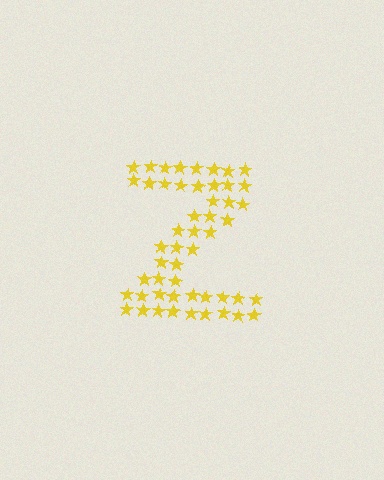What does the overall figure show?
The overall figure shows the letter Z.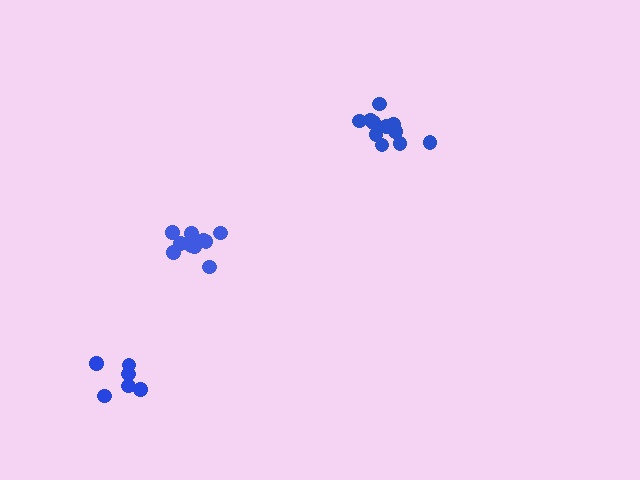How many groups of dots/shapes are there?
There are 3 groups.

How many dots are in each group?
Group 1: 10 dots, Group 2: 6 dots, Group 3: 11 dots (27 total).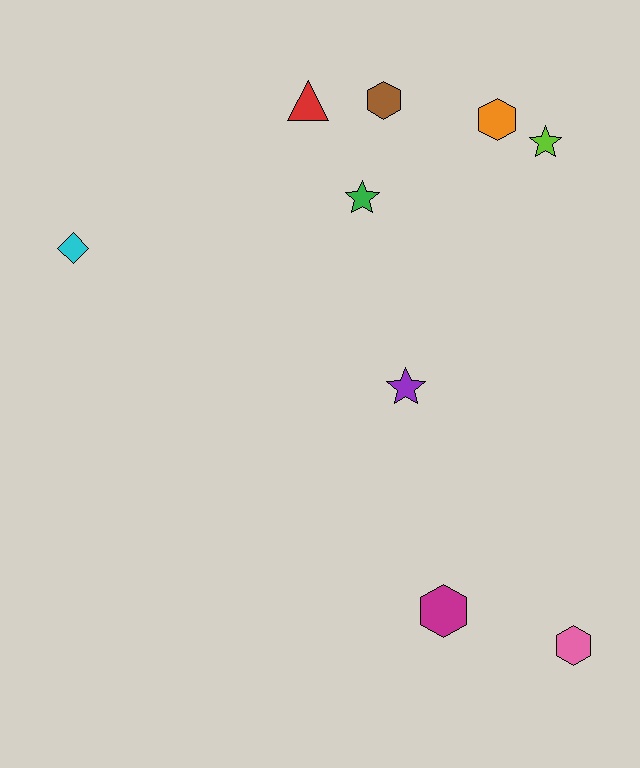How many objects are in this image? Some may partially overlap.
There are 9 objects.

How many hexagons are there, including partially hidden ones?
There are 4 hexagons.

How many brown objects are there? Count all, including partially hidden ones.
There is 1 brown object.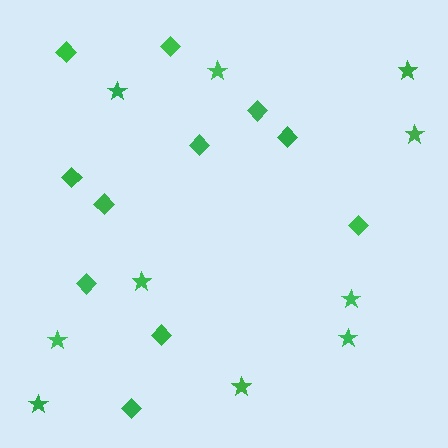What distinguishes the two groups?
There are 2 groups: one group of stars (10) and one group of diamonds (11).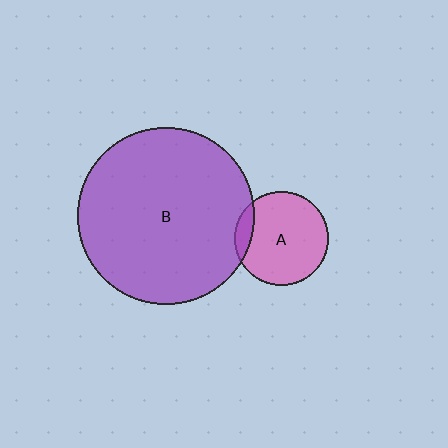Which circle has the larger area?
Circle B (purple).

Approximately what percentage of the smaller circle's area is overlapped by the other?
Approximately 10%.